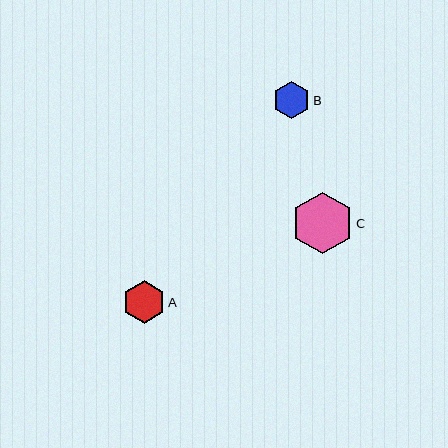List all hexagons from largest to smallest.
From largest to smallest: C, A, B.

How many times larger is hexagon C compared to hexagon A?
Hexagon C is approximately 1.4 times the size of hexagon A.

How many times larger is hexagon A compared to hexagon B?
Hexagon A is approximately 1.2 times the size of hexagon B.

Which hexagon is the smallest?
Hexagon B is the smallest with a size of approximately 37 pixels.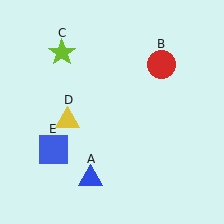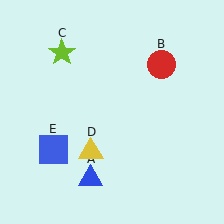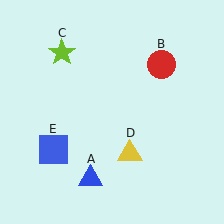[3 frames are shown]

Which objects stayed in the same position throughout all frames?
Blue triangle (object A) and red circle (object B) and lime star (object C) and blue square (object E) remained stationary.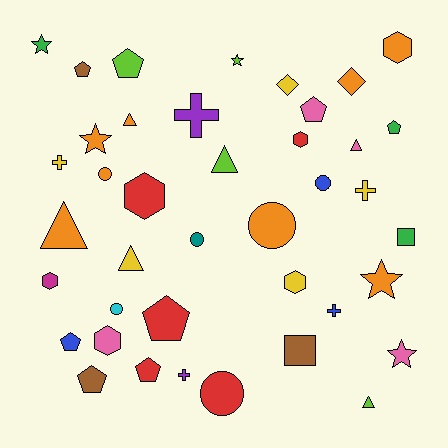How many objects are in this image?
There are 40 objects.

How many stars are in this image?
There are 5 stars.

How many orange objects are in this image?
There are 8 orange objects.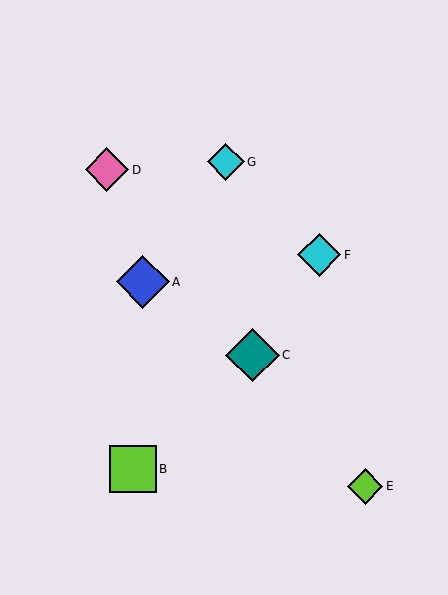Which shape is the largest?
The teal diamond (labeled C) is the largest.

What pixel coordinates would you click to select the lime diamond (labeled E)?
Click at (365, 486) to select the lime diamond E.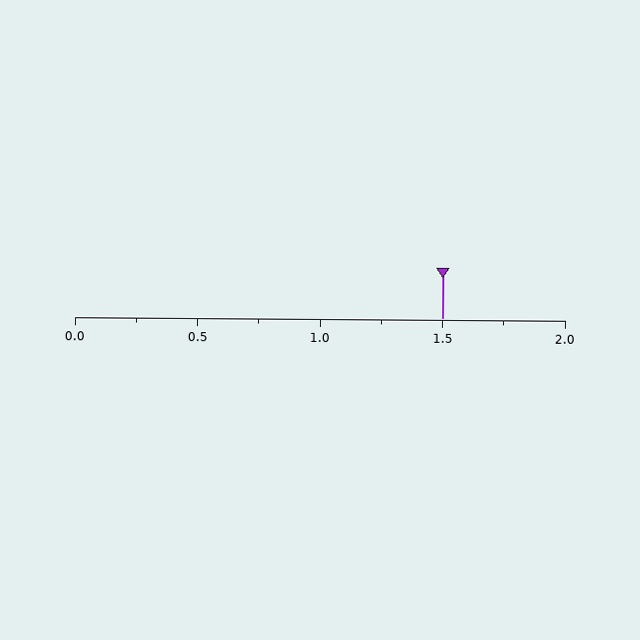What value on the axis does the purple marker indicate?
The marker indicates approximately 1.5.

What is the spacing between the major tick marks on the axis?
The major ticks are spaced 0.5 apart.